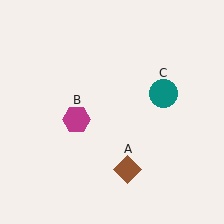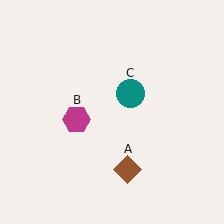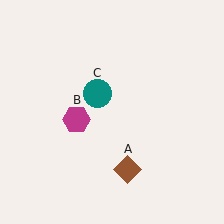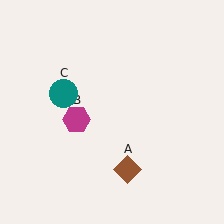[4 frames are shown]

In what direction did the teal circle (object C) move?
The teal circle (object C) moved left.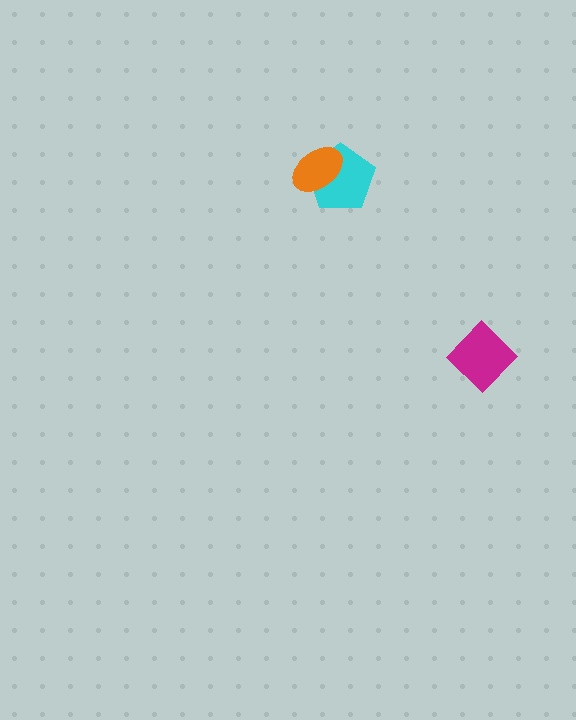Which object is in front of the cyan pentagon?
The orange ellipse is in front of the cyan pentagon.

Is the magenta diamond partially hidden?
No, no other shape covers it.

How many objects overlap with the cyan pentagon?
1 object overlaps with the cyan pentagon.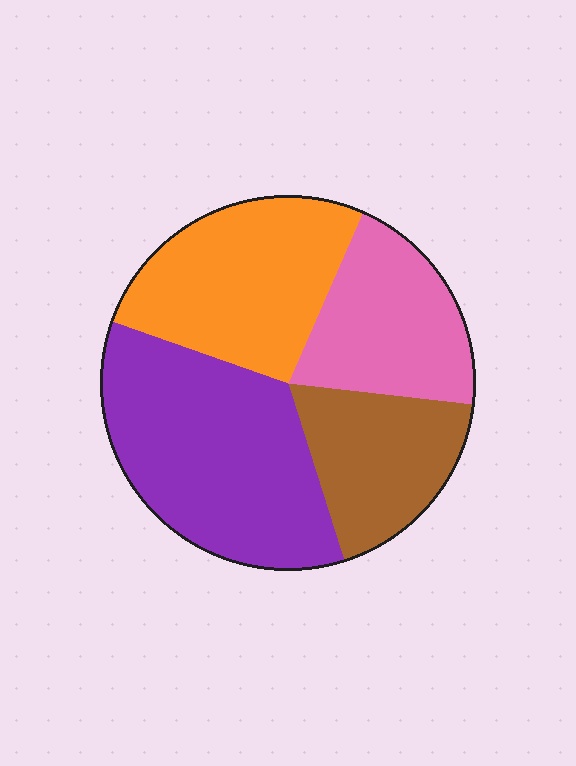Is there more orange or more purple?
Purple.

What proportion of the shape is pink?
Pink takes up about one fifth (1/5) of the shape.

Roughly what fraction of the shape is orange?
Orange takes up about one quarter (1/4) of the shape.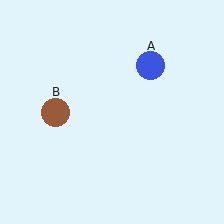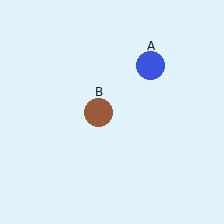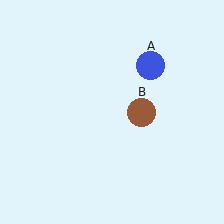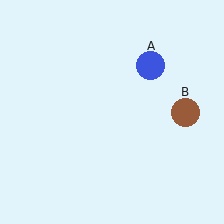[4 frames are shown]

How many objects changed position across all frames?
1 object changed position: brown circle (object B).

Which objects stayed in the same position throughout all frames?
Blue circle (object A) remained stationary.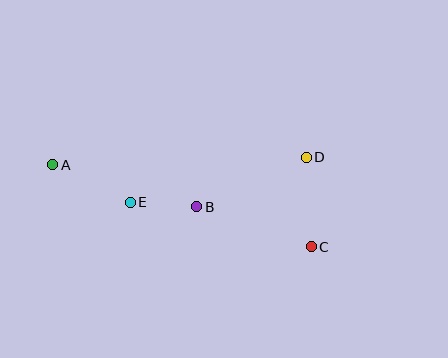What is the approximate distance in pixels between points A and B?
The distance between A and B is approximately 150 pixels.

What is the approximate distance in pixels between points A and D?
The distance between A and D is approximately 254 pixels.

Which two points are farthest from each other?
Points A and C are farthest from each other.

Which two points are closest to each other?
Points B and E are closest to each other.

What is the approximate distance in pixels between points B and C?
The distance between B and C is approximately 121 pixels.